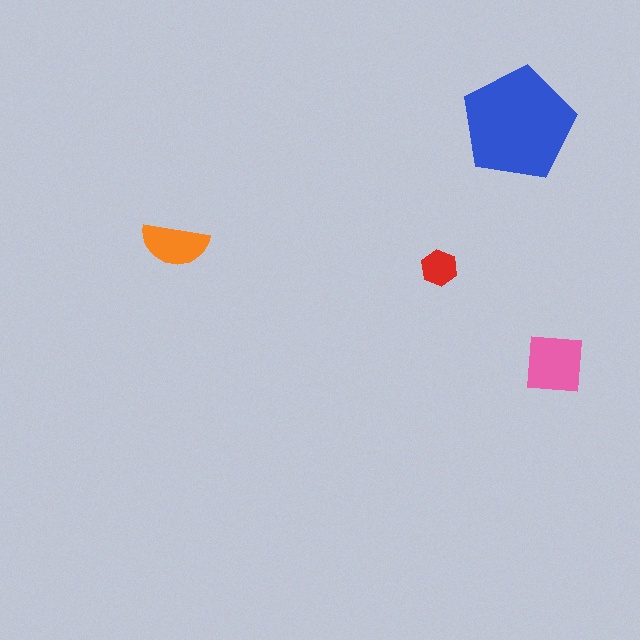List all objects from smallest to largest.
The red hexagon, the orange semicircle, the pink square, the blue pentagon.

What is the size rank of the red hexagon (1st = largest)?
4th.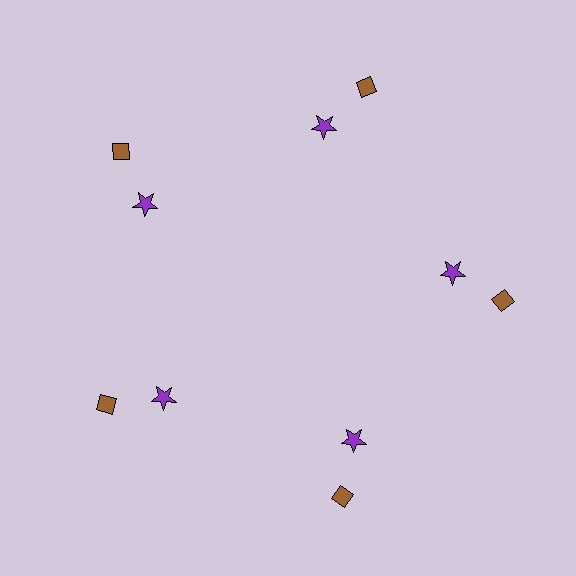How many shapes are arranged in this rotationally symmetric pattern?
There are 10 shapes, arranged in 5 groups of 2.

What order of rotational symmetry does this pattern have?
This pattern has 5-fold rotational symmetry.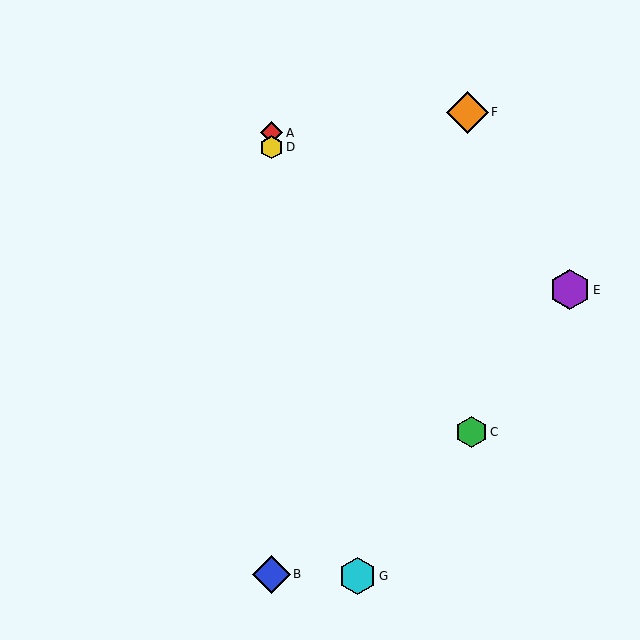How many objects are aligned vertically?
3 objects (A, B, D) are aligned vertically.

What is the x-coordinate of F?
Object F is at x≈467.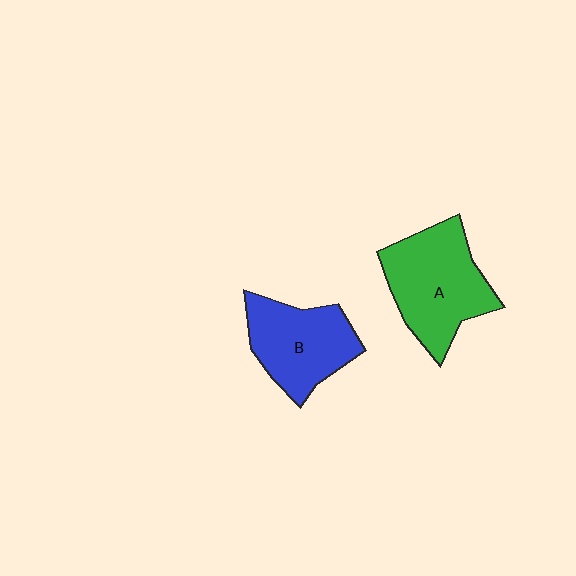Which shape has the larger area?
Shape A (green).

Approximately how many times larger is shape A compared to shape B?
Approximately 1.2 times.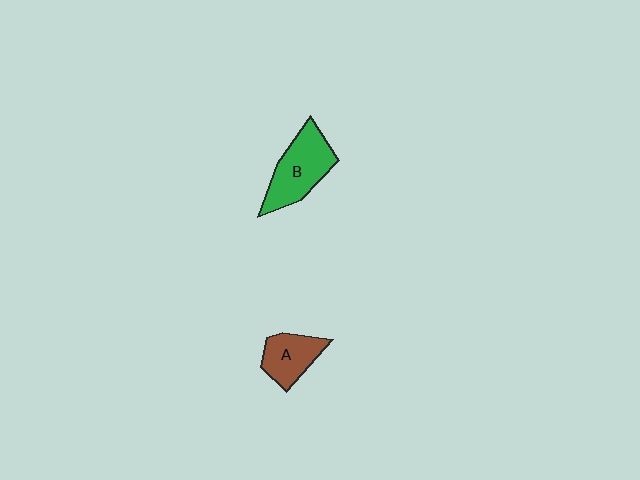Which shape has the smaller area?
Shape A (brown).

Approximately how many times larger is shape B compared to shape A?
Approximately 1.5 times.